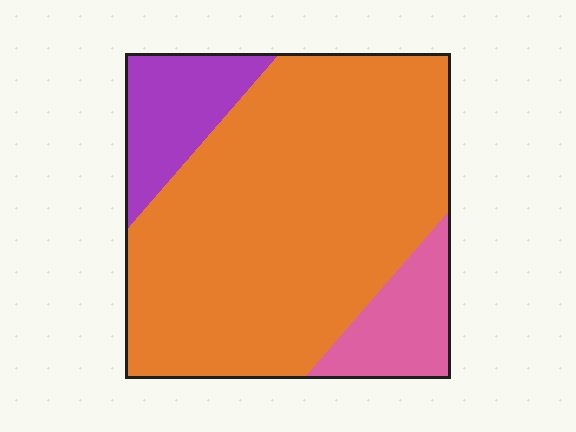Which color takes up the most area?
Orange, at roughly 75%.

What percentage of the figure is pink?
Pink covers about 10% of the figure.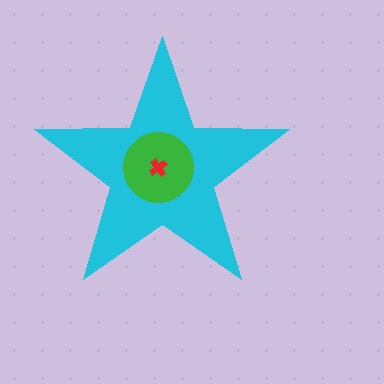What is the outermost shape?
The cyan star.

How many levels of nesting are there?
3.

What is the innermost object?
The red cross.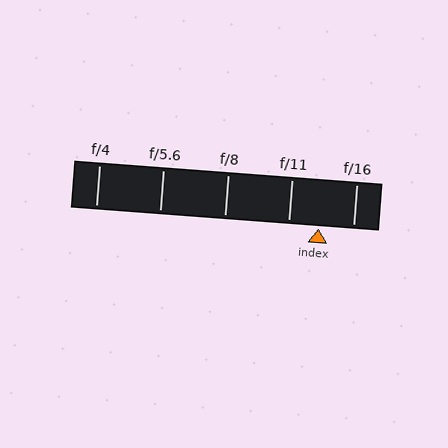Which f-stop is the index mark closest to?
The index mark is closest to f/11.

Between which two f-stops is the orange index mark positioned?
The index mark is between f/11 and f/16.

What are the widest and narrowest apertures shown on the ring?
The widest aperture shown is f/4 and the narrowest is f/16.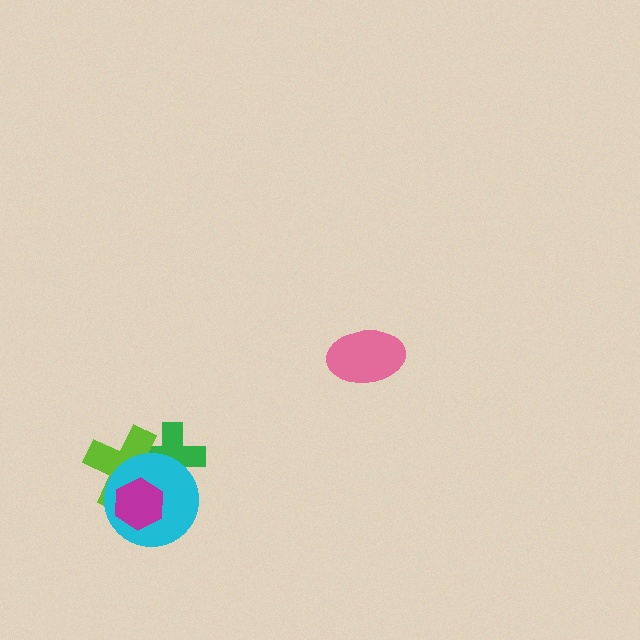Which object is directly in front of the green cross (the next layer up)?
The lime cross is directly in front of the green cross.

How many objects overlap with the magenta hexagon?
2 objects overlap with the magenta hexagon.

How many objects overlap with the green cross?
2 objects overlap with the green cross.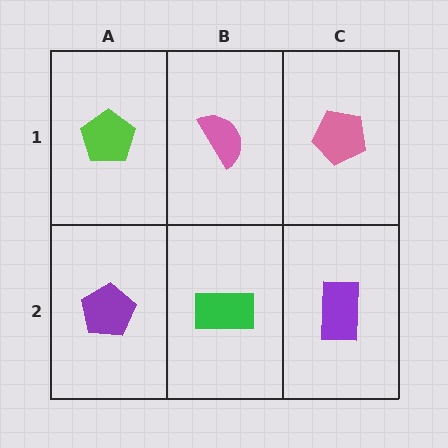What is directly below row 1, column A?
A purple pentagon.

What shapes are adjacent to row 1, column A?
A purple pentagon (row 2, column A), a pink semicircle (row 1, column B).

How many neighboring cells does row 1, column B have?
3.